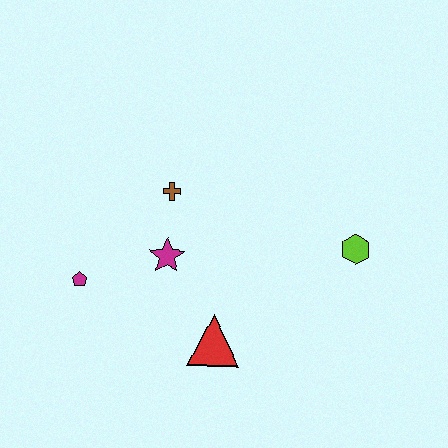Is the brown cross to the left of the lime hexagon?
Yes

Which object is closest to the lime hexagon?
The red triangle is closest to the lime hexagon.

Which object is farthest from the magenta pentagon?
The lime hexagon is farthest from the magenta pentagon.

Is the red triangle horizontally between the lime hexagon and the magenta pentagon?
Yes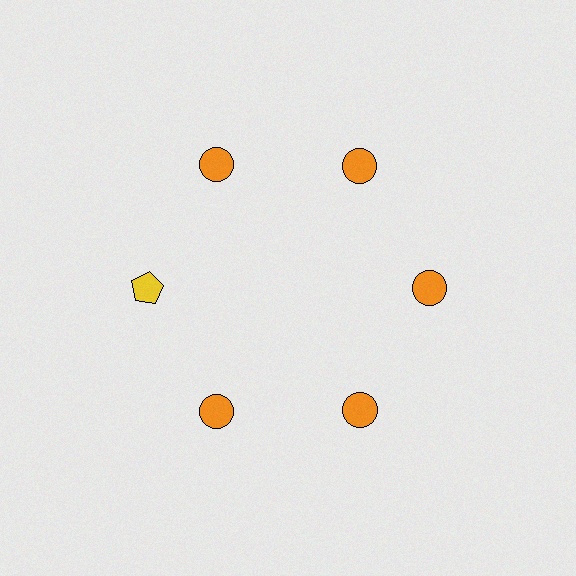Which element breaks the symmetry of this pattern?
The yellow pentagon at roughly the 9 o'clock position breaks the symmetry. All other shapes are orange circles.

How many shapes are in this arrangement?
There are 6 shapes arranged in a ring pattern.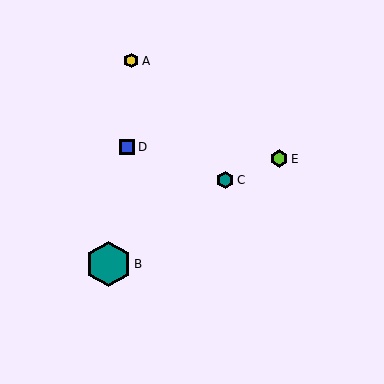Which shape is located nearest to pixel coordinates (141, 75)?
The yellow hexagon (labeled A) at (131, 61) is nearest to that location.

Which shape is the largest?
The teal hexagon (labeled B) is the largest.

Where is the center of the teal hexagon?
The center of the teal hexagon is at (108, 264).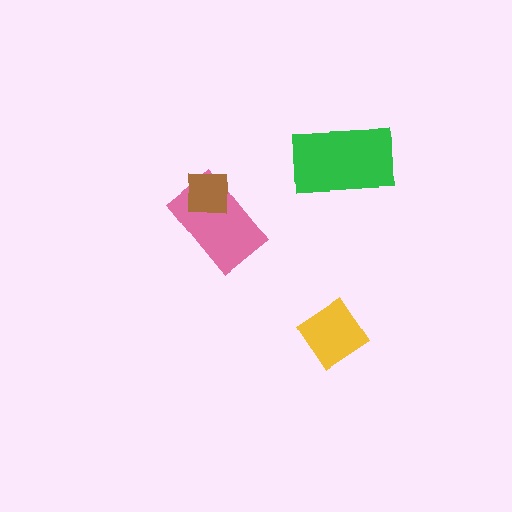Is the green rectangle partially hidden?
No, no other shape covers it.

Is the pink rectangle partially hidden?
Yes, it is partially covered by another shape.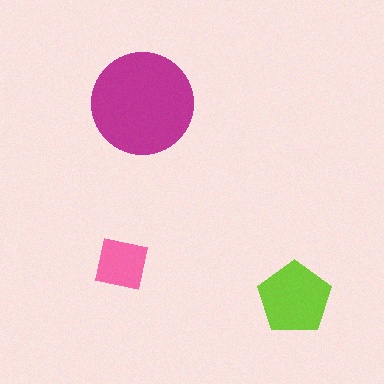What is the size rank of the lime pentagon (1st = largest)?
2nd.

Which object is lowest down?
The lime pentagon is bottommost.